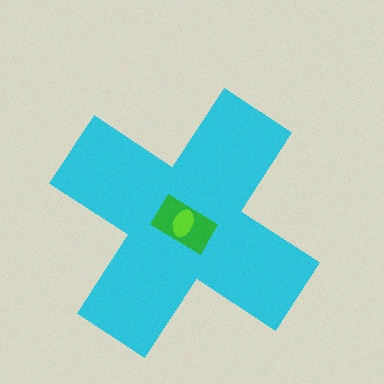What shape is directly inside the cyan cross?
The green rectangle.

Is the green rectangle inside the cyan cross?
Yes.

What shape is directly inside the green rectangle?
The lime ellipse.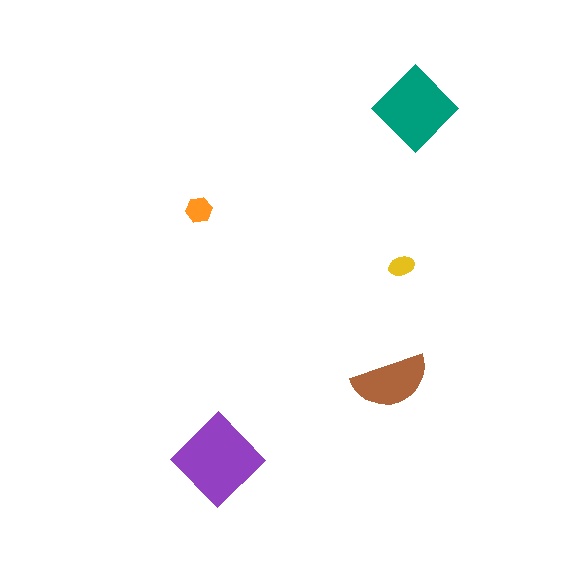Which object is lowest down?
The purple diamond is bottommost.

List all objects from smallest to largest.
The yellow ellipse, the orange hexagon, the brown semicircle, the teal diamond, the purple diamond.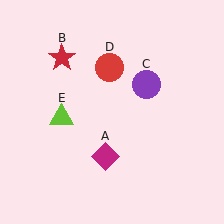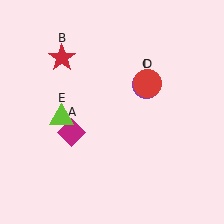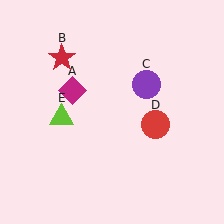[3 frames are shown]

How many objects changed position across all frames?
2 objects changed position: magenta diamond (object A), red circle (object D).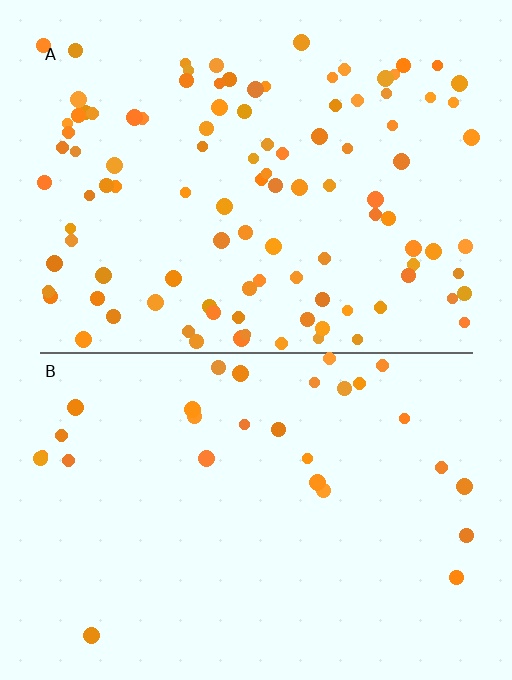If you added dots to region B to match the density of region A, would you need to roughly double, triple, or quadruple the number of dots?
Approximately quadruple.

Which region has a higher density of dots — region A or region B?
A (the top).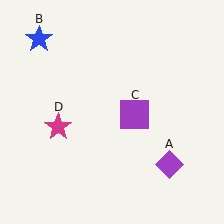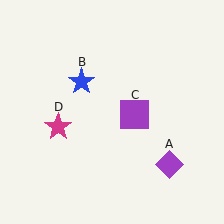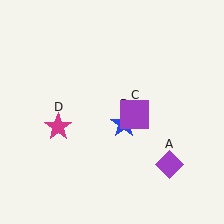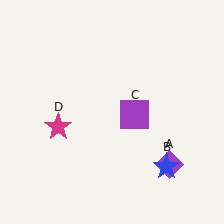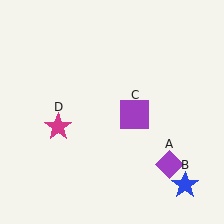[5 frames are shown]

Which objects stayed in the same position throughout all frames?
Purple diamond (object A) and purple square (object C) and magenta star (object D) remained stationary.